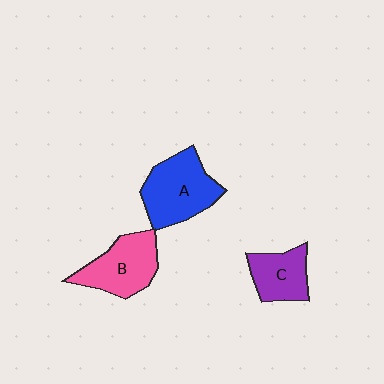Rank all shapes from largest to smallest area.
From largest to smallest: A (blue), B (pink), C (purple).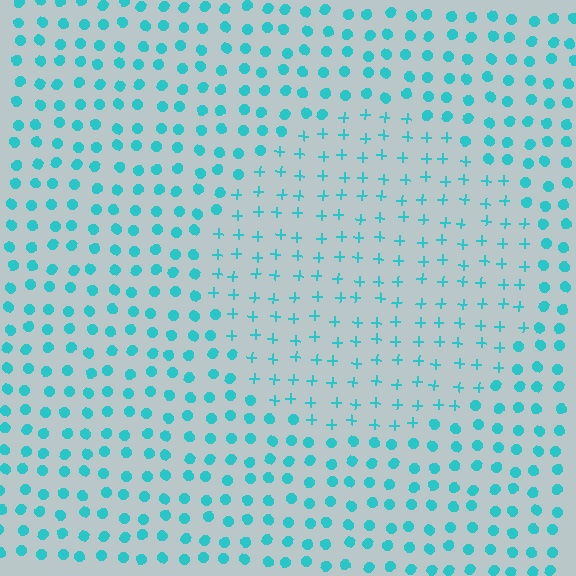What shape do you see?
I see a circle.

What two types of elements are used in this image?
The image uses plus signs inside the circle region and circles outside it.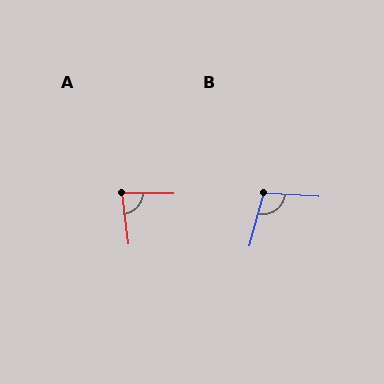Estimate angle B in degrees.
Approximately 102 degrees.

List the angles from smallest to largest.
A (83°), B (102°).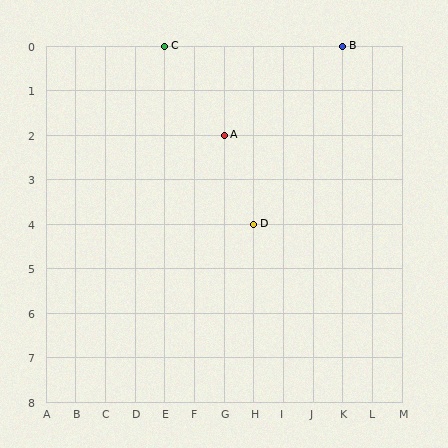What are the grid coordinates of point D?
Point D is at grid coordinates (H, 4).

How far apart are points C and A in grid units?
Points C and A are 2 columns and 2 rows apart (about 2.8 grid units diagonally).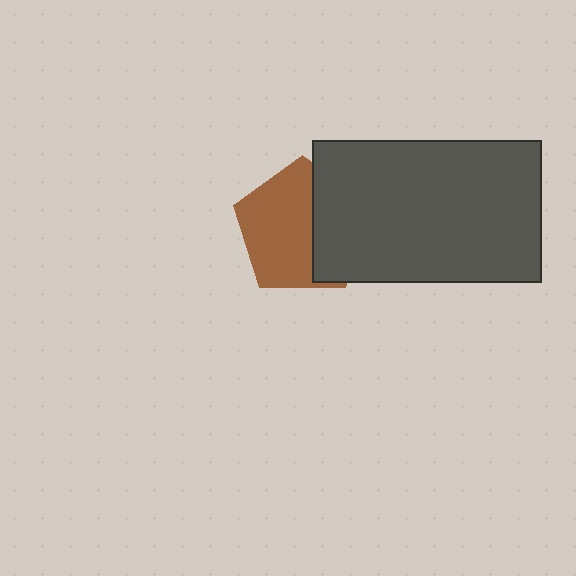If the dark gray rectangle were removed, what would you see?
You would see the complete brown pentagon.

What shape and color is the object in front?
The object in front is a dark gray rectangle.